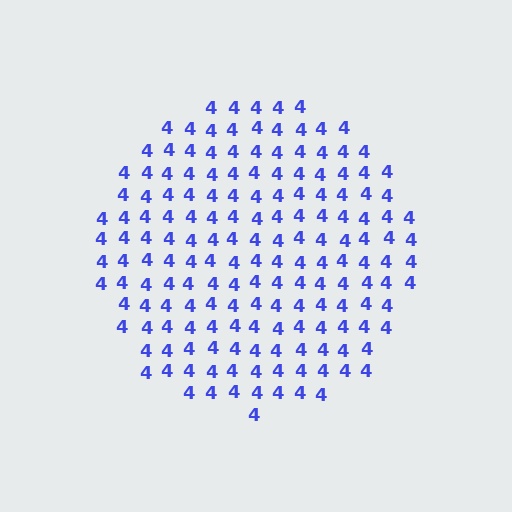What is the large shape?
The large shape is a circle.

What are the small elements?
The small elements are digit 4's.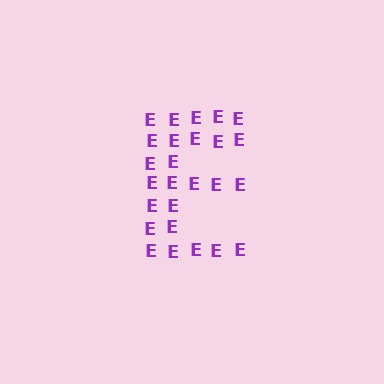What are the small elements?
The small elements are letter E's.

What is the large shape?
The large shape is the letter E.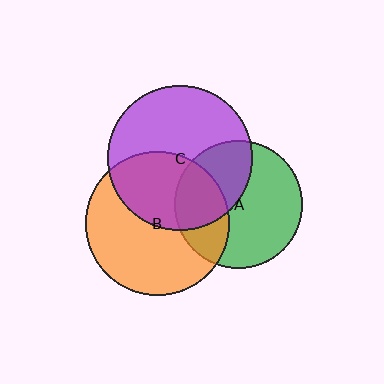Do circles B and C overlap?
Yes.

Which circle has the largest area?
Circle C (purple).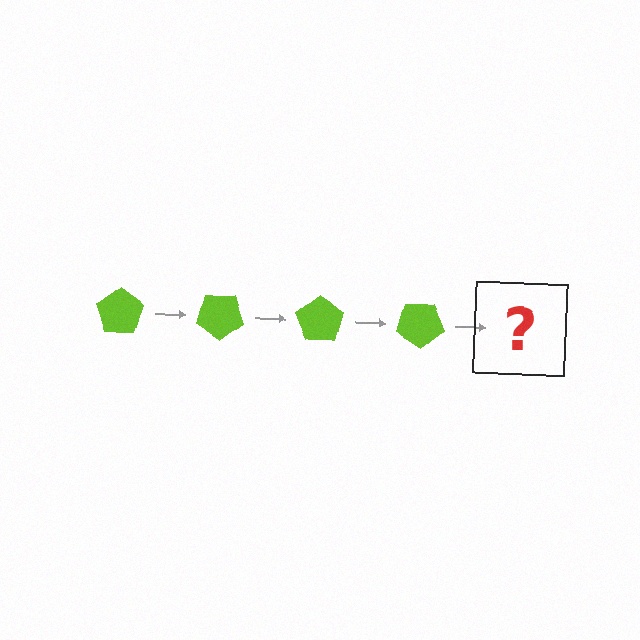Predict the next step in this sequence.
The next step is a lime pentagon rotated 140 degrees.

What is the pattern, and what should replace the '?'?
The pattern is that the pentagon rotates 35 degrees each step. The '?' should be a lime pentagon rotated 140 degrees.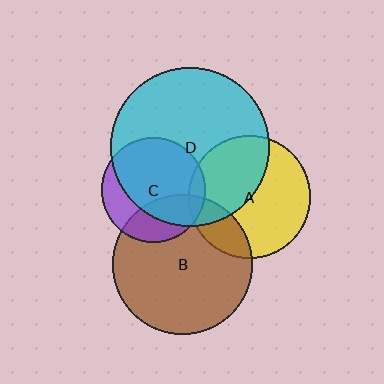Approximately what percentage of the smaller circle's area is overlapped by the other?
Approximately 10%.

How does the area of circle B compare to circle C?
Approximately 1.8 times.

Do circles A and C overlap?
Yes.